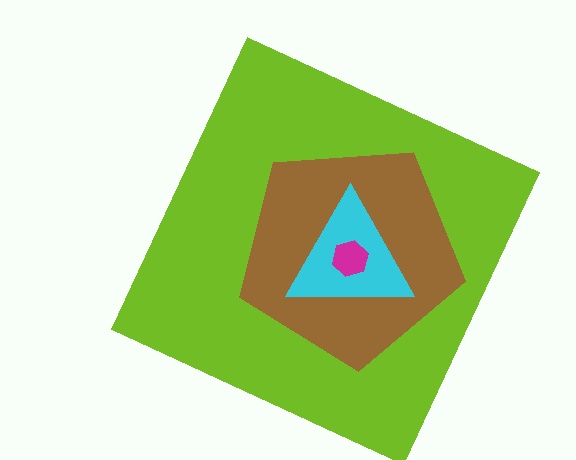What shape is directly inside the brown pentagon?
The cyan triangle.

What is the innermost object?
The magenta hexagon.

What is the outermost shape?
The lime square.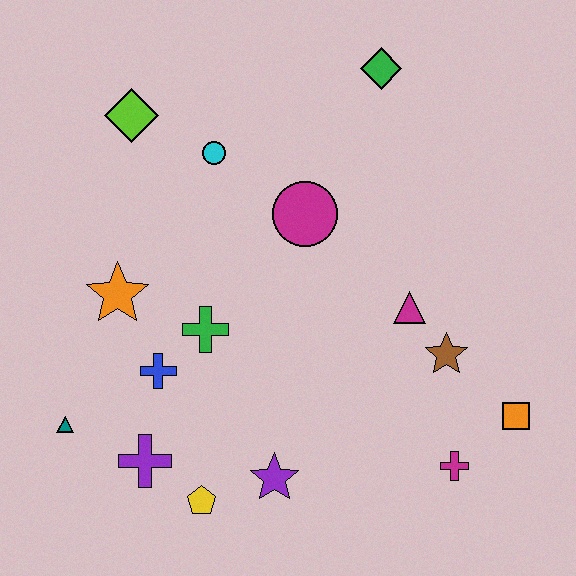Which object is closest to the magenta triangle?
The brown star is closest to the magenta triangle.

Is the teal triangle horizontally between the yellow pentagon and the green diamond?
No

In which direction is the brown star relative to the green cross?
The brown star is to the right of the green cross.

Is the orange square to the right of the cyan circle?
Yes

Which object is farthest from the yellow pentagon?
The green diamond is farthest from the yellow pentagon.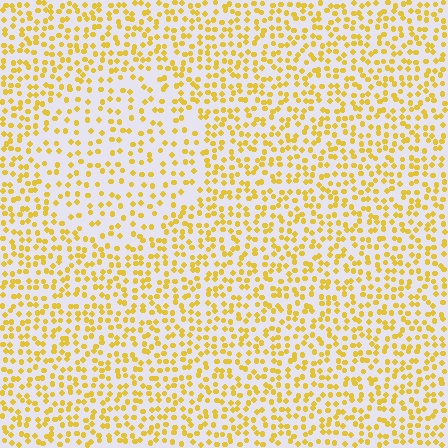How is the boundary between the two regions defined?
The boundary is defined by a change in element density (approximately 1.7x ratio). All elements are the same color, size, and shape.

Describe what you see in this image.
The image contains small yellow elements arranged at two different densities. A circle-shaped region is visible where the elements are less densely packed than the surrounding area.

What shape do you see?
I see a circle.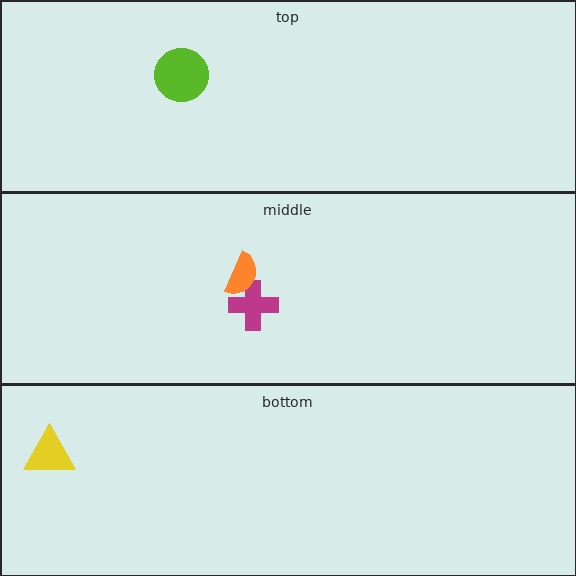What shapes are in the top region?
The lime circle.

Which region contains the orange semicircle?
The middle region.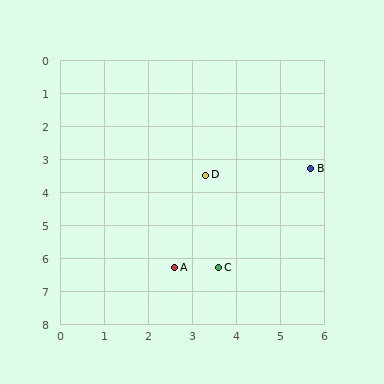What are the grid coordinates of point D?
Point D is at approximately (3.3, 3.5).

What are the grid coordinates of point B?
Point B is at approximately (5.7, 3.3).